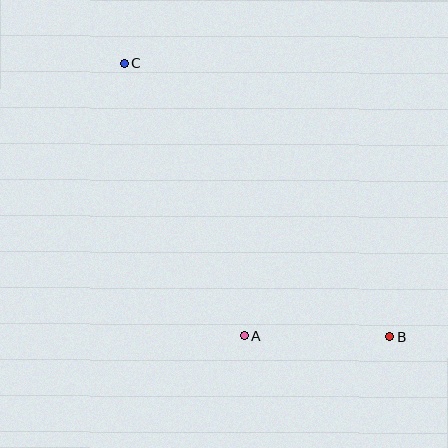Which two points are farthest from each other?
Points B and C are farthest from each other.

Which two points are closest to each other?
Points A and B are closest to each other.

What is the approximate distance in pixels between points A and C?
The distance between A and C is approximately 298 pixels.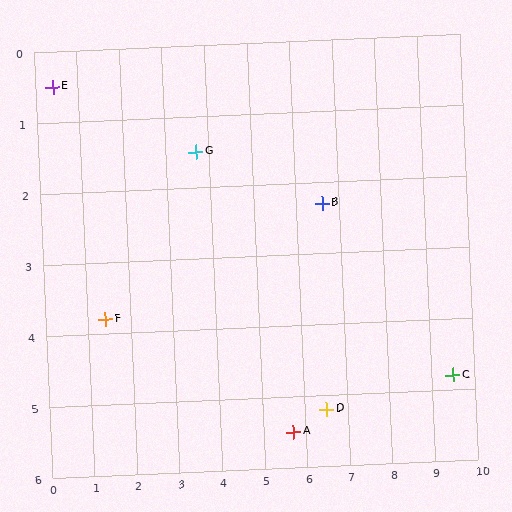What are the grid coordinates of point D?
Point D is at approximately (6.5, 5.2).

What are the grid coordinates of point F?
Point F is at approximately (1.4, 3.8).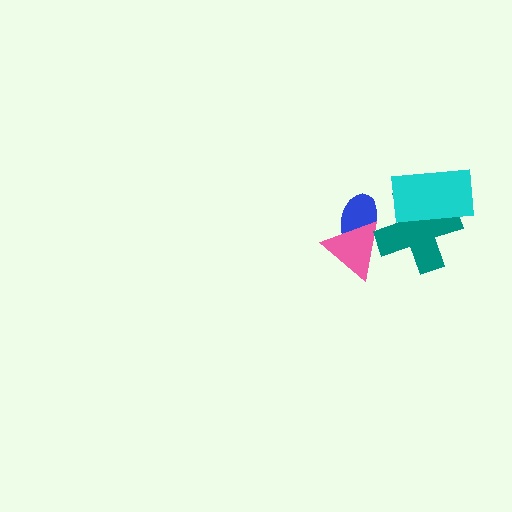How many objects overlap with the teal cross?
3 objects overlap with the teal cross.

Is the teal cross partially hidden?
Yes, it is partially covered by another shape.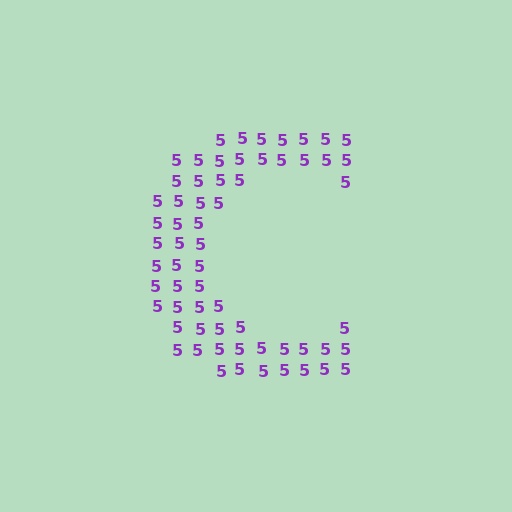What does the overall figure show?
The overall figure shows the letter C.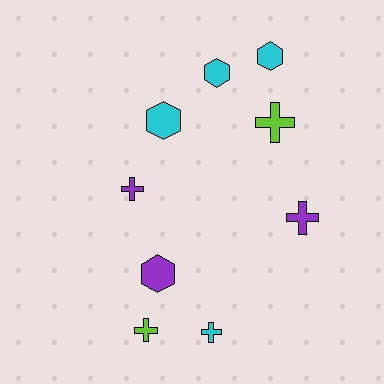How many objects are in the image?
There are 9 objects.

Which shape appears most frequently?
Cross, with 5 objects.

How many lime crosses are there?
There are 2 lime crosses.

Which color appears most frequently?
Cyan, with 4 objects.